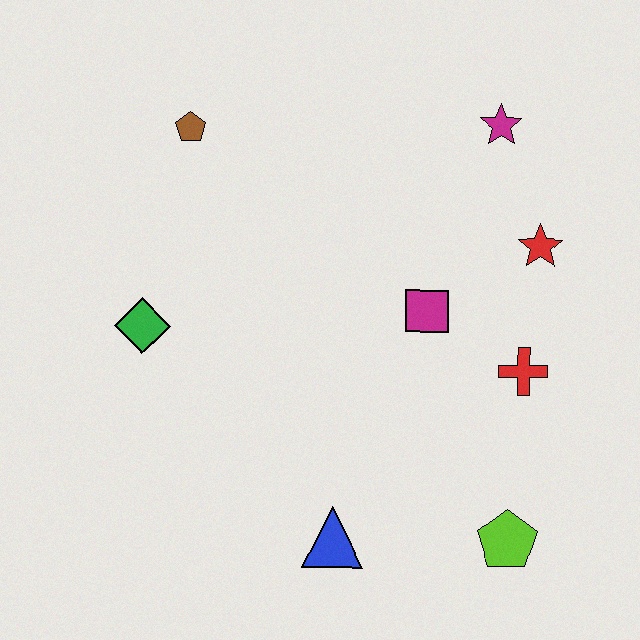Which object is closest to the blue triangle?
The lime pentagon is closest to the blue triangle.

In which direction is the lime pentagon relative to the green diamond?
The lime pentagon is to the right of the green diamond.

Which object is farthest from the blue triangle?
The magenta star is farthest from the blue triangle.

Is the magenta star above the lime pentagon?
Yes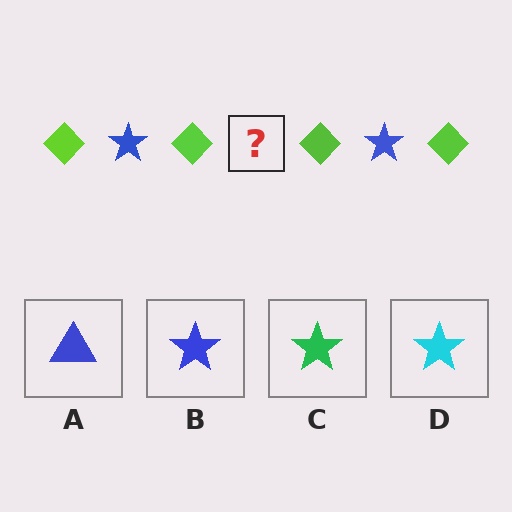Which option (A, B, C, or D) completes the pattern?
B.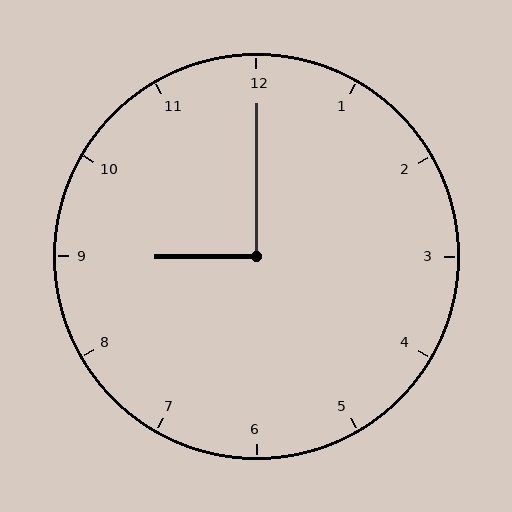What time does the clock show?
9:00.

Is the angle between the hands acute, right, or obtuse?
It is right.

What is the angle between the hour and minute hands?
Approximately 90 degrees.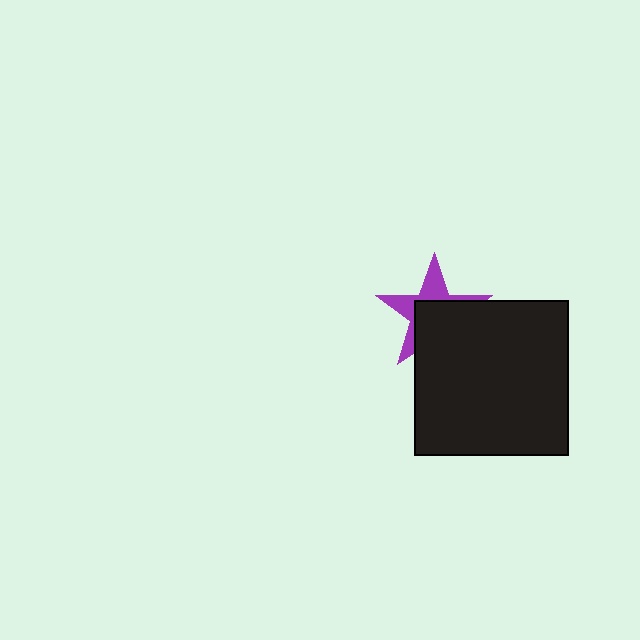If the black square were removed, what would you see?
You would see the complete purple star.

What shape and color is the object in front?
The object in front is a black square.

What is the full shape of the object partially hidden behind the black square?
The partially hidden object is a purple star.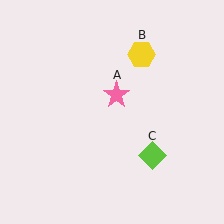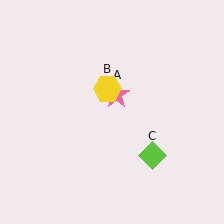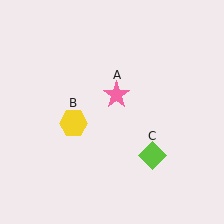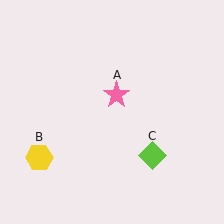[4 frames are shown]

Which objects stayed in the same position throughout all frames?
Pink star (object A) and lime diamond (object C) remained stationary.